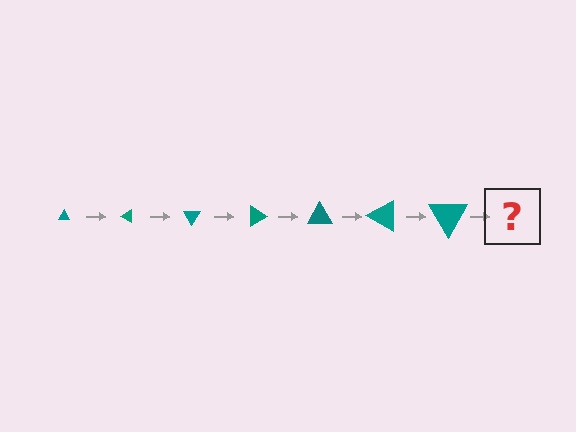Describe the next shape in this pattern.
It should be a triangle, larger than the previous one and rotated 210 degrees from the start.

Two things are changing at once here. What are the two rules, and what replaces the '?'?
The two rules are that the triangle grows larger each step and it rotates 30 degrees each step. The '?' should be a triangle, larger than the previous one and rotated 210 degrees from the start.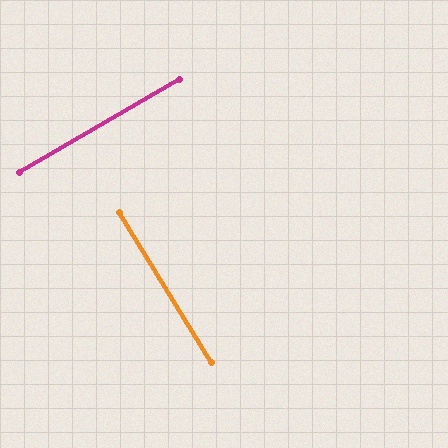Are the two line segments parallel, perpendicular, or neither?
Perpendicular — they meet at approximately 89°.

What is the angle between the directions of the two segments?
Approximately 89 degrees.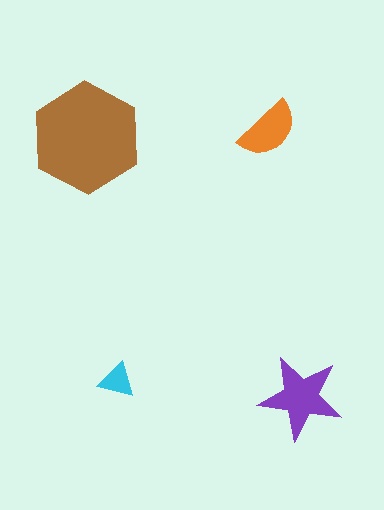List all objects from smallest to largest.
The cyan triangle, the orange semicircle, the purple star, the brown hexagon.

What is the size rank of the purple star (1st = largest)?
2nd.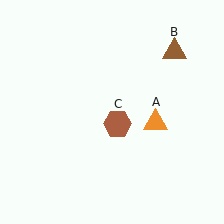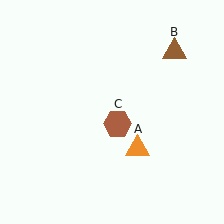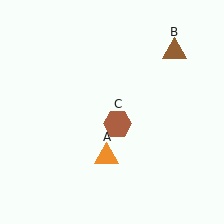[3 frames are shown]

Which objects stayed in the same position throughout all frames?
Brown triangle (object B) and brown hexagon (object C) remained stationary.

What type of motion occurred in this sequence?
The orange triangle (object A) rotated clockwise around the center of the scene.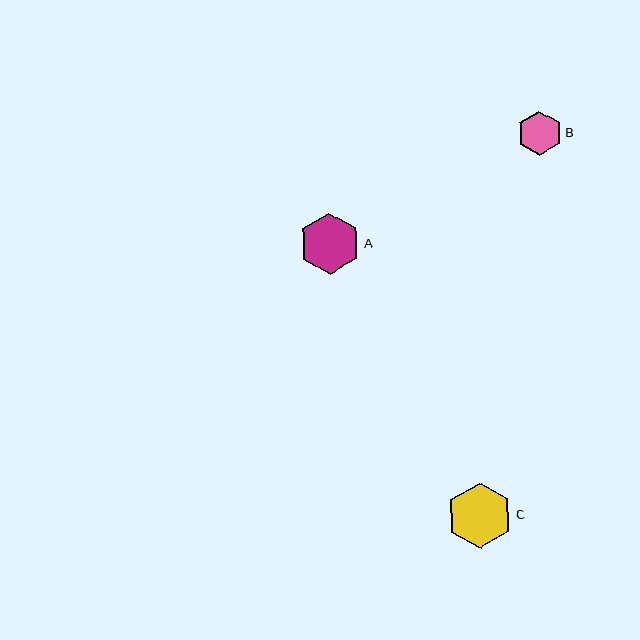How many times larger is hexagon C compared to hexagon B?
Hexagon C is approximately 1.5 times the size of hexagon B.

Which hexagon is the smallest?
Hexagon B is the smallest with a size of approximately 45 pixels.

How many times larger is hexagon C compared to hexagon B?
Hexagon C is approximately 1.5 times the size of hexagon B.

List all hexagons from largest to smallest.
From largest to smallest: C, A, B.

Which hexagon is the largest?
Hexagon C is the largest with a size of approximately 66 pixels.